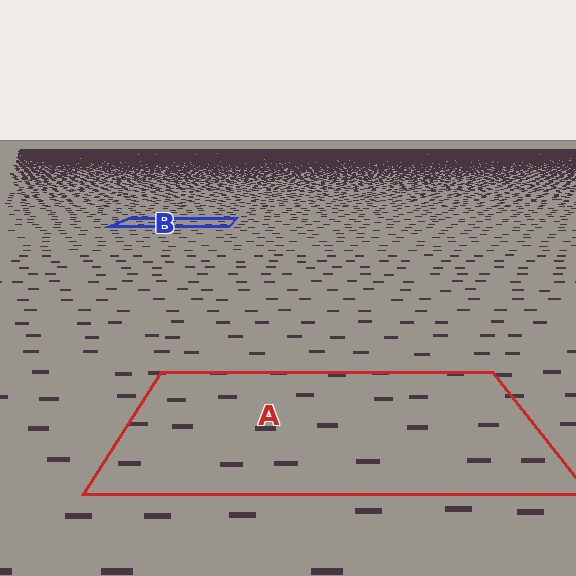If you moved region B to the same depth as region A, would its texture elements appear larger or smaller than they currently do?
They would appear larger. At a closer depth, the same texture elements are projected at a bigger on-screen size.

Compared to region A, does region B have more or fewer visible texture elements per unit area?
Region B has more texture elements per unit area — they are packed more densely because it is farther away.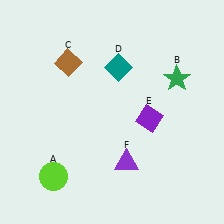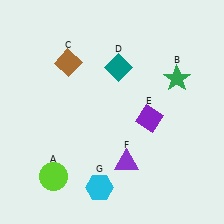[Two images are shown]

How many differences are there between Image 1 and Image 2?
There is 1 difference between the two images.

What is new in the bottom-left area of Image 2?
A cyan hexagon (G) was added in the bottom-left area of Image 2.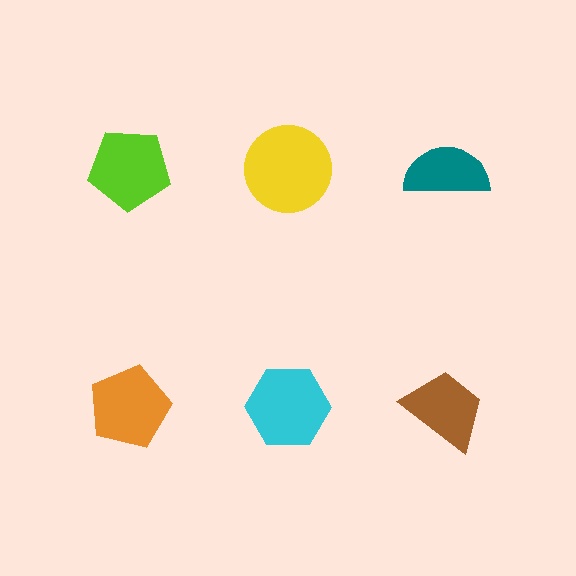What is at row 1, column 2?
A yellow circle.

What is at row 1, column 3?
A teal semicircle.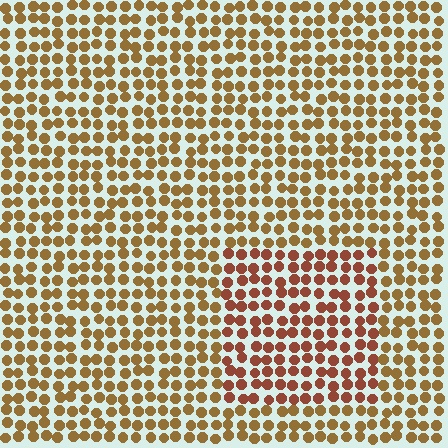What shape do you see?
I see a rectangle.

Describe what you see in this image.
The image is filled with small brown elements in a uniform arrangement. A rectangle-shaped region is visible where the elements are tinted to a slightly different hue, forming a subtle color boundary.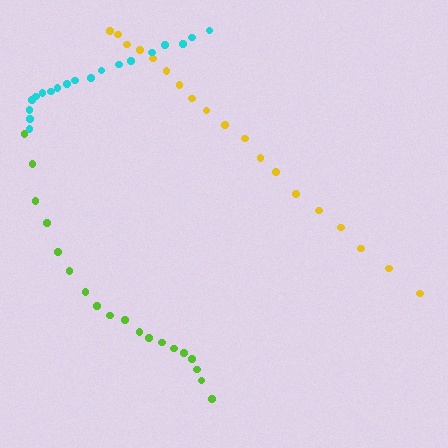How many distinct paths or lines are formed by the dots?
There are 3 distinct paths.